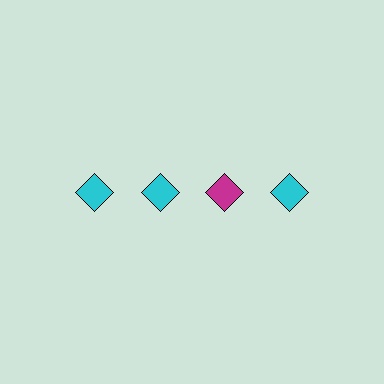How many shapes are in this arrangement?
There are 4 shapes arranged in a grid pattern.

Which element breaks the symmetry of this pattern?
The magenta diamond in the top row, center column breaks the symmetry. All other shapes are cyan diamonds.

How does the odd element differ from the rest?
It has a different color: magenta instead of cyan.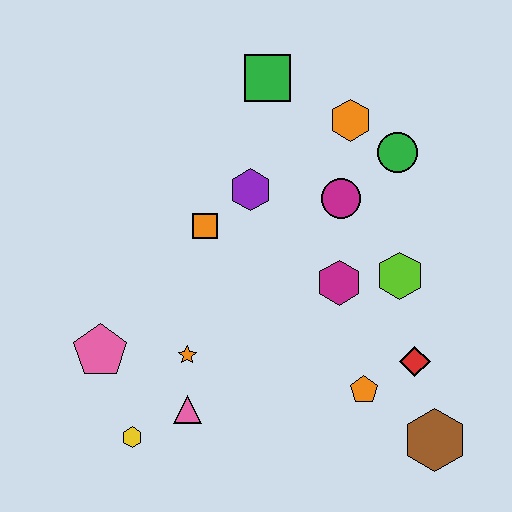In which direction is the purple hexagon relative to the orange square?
The purple hexagon is to the right of the orange square.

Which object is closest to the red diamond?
The orange pentagon is closest to the red diamond.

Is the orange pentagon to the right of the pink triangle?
Yes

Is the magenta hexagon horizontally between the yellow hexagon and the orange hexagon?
Yes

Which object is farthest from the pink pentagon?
The green circle is farthest from the pink pentagon.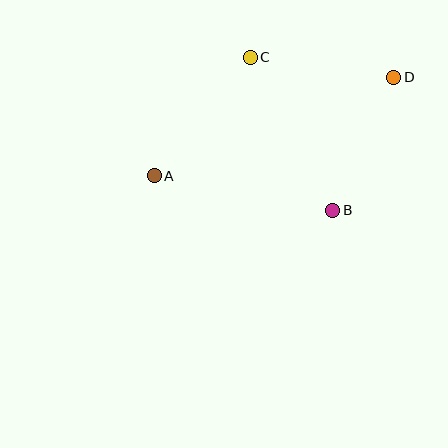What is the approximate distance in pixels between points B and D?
The distance between B and D is approximately 146 pixels.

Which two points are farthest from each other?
Points A and D are farthest from each other.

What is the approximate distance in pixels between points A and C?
The distance between A and C is approximately 152 pixels.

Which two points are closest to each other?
Points C and D are closest to each other.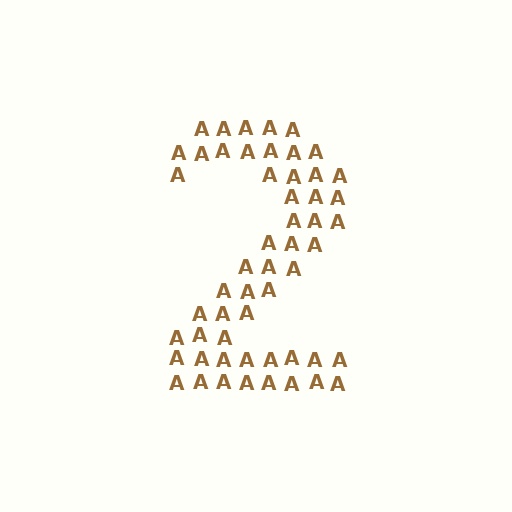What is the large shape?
The large shape is the digit 2.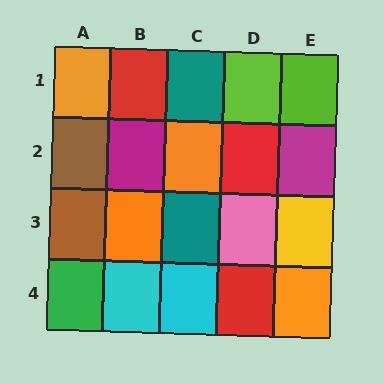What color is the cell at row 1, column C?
Teal.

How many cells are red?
3 cells are red.